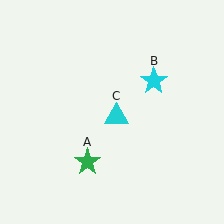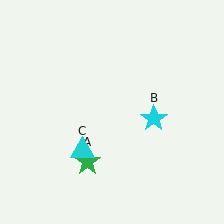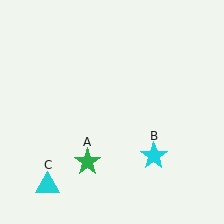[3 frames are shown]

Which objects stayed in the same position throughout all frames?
Green star (object A) remained stationary.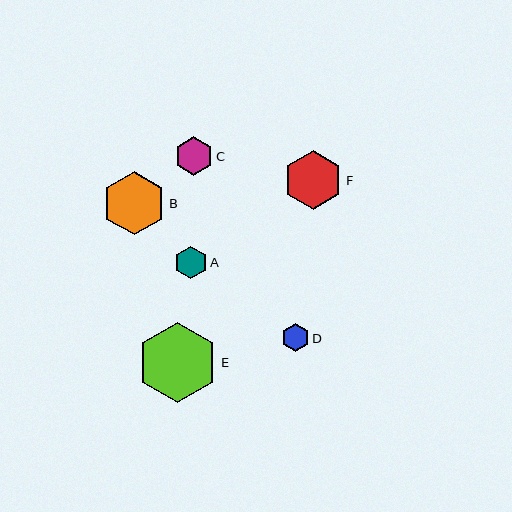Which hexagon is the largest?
Hexagon E is the largest with a size of approximately 81 pixels.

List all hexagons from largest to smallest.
From largest to smallest: E, B, F, C, A, D.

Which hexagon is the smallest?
Hexagon D is the smallest with a size of approximately 27 pixels.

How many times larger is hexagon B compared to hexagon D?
Hexagon B is approximately 2.3 times the size of hexagon D.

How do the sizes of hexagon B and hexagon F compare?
Hexagon B and hexagon F are approximately the same size.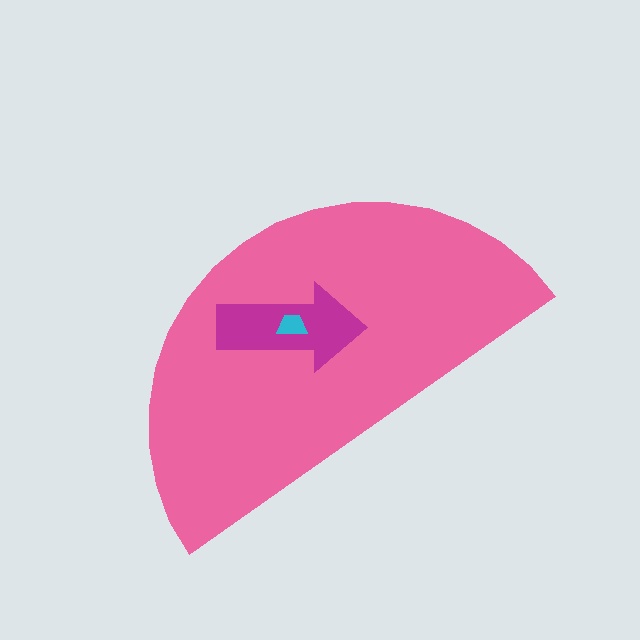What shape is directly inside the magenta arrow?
The cyan trapezoid.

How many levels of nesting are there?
3.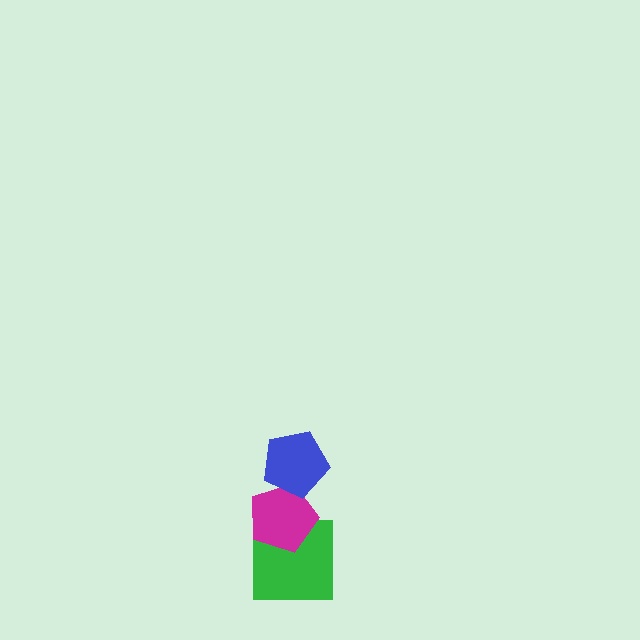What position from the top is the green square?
The green square is 3rd from the top.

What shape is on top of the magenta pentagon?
The blue pentagon is on top of the magenta pentagon.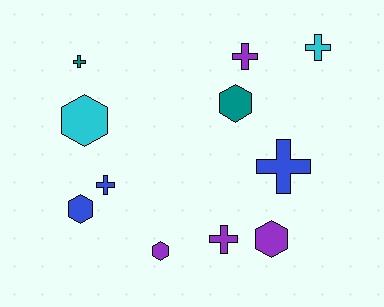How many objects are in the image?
There are 11 objects.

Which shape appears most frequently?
Cross, with 6 objects.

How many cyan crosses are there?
There is 1 cyan cross.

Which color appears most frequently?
Purple, with 4 objects.